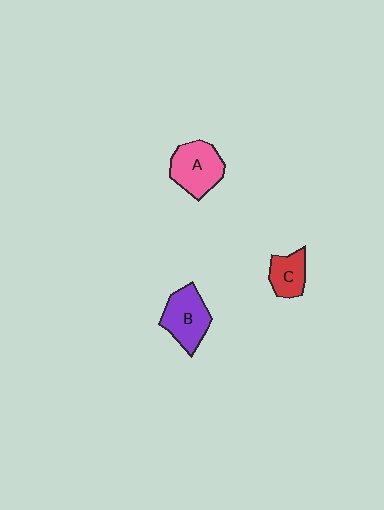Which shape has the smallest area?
Shape C (red).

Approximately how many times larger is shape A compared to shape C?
Approximately 1.5 times.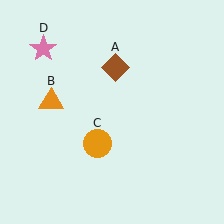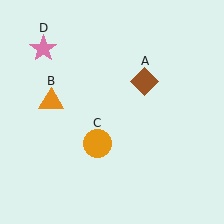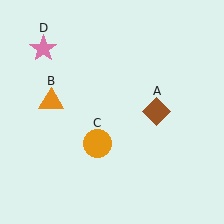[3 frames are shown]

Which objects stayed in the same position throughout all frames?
Orange triangle (object B) and orange circle (object C) and pink star (object D) remained stationary.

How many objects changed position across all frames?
1 object changed position: brown diamond (object A).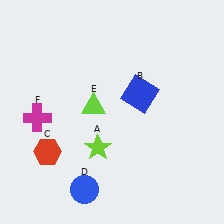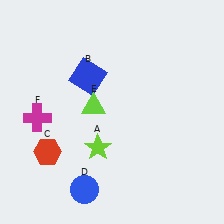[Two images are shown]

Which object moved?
The blue square (B) moved left.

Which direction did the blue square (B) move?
The blue square (B) moved left.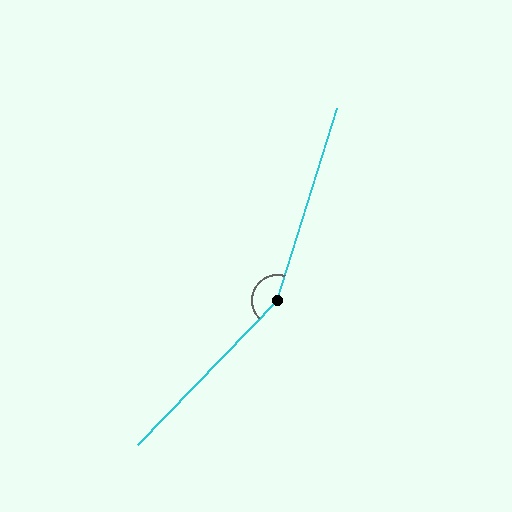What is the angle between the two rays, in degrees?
Approximately 153 degrees.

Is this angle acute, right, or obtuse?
It is obtuse.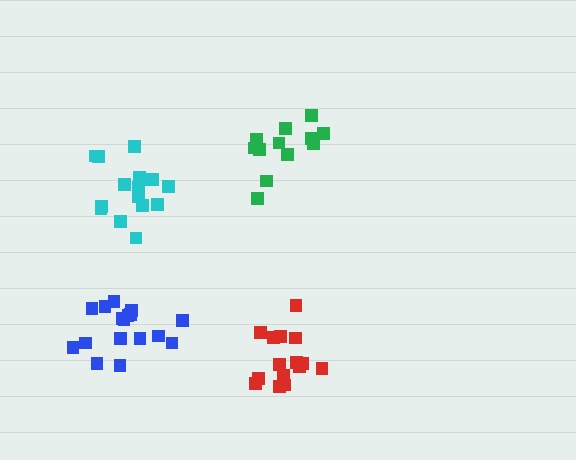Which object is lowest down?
The red cluster is bottommost.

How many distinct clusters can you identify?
There are 4 distinct clusters.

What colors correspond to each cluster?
The clusters are colored: cyan, green, red, blue.